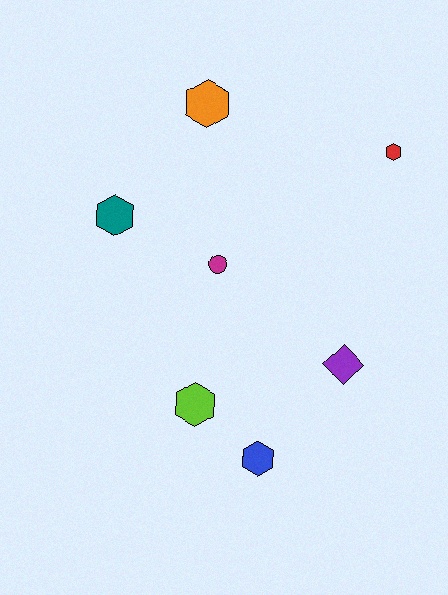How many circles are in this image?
There is 1 circle.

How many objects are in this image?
There are 7 objects.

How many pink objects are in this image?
There are no pink objects.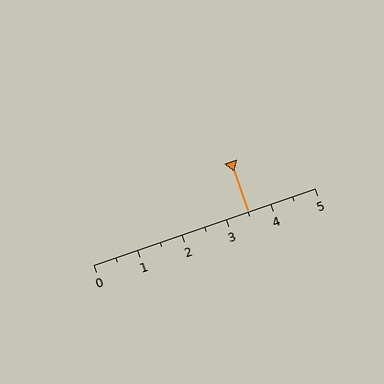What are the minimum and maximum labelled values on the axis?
The axis runs from 0 to 5.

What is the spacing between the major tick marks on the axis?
The major ticks are spaced 1 apart.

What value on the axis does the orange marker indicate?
The marker indicates approximately 3.5.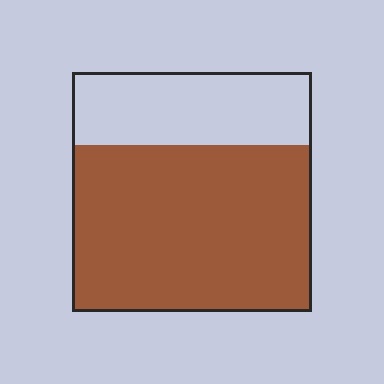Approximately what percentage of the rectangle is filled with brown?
Approximately 70%.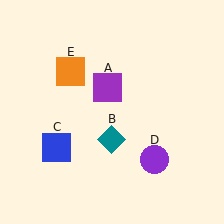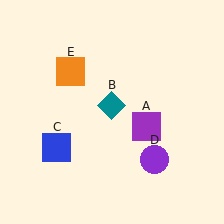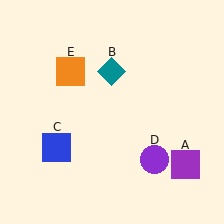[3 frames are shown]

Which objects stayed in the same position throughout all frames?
Blue square (object C) and purple circle (object D) and orange square (object E) remained stationary.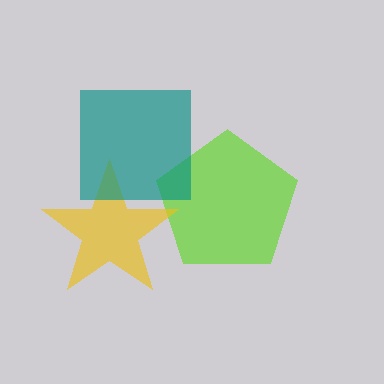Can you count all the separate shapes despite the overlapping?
Yes, there are 3 separate shapes.